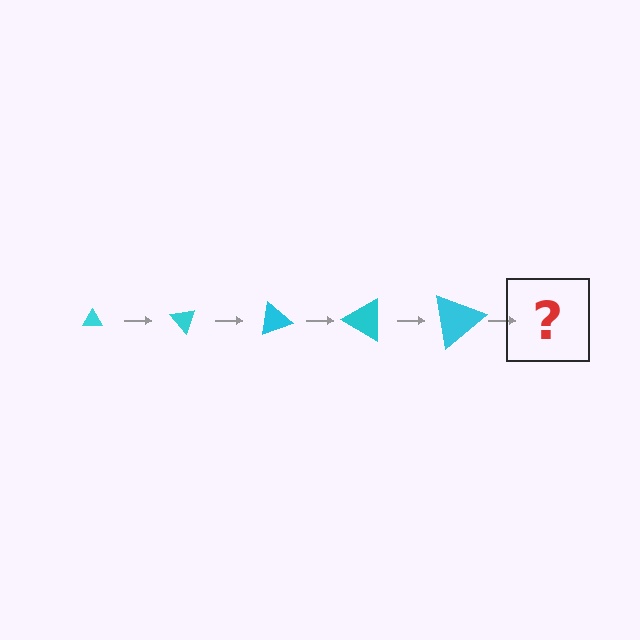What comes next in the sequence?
The next element should be a triangle, larger than the previous one and rotated 250 degrees from the start.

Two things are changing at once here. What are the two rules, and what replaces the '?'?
The two rules are that the triangle grows larger each step and it rotates 50 degrees each step. The '?' should be a triangle, larger than the previous one and rotated 250 degrees from the start.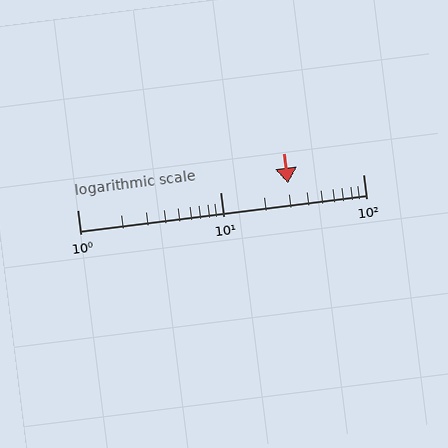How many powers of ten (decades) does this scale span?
The scale spans 2 decades, from 1 to 100.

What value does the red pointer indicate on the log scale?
The pointer indicates approximately 30.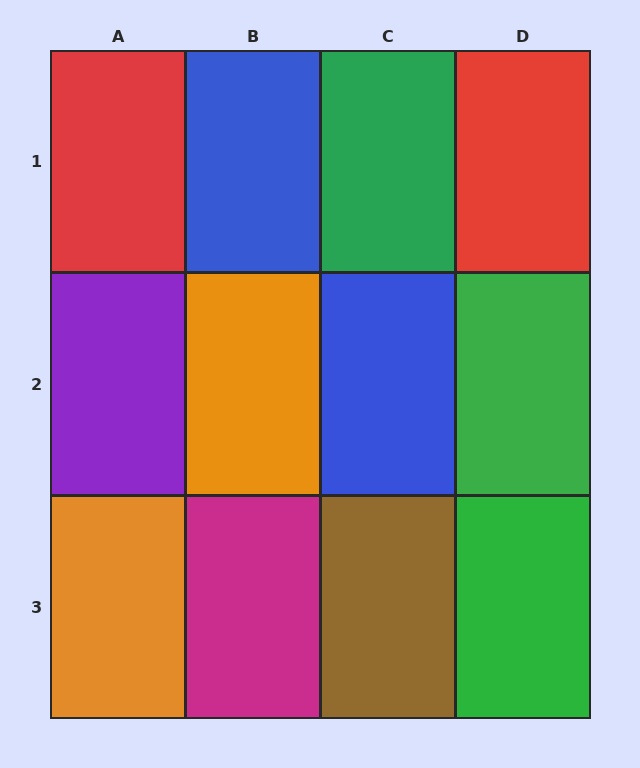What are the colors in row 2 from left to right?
Purple, orange, blue, green.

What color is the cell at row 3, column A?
Orange.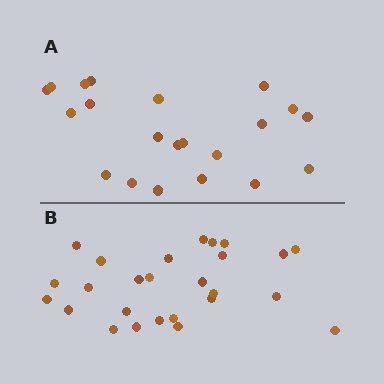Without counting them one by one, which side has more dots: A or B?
Region B (the bottom region) has more dots.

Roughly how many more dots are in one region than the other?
Region B has about 5 more dots than region A.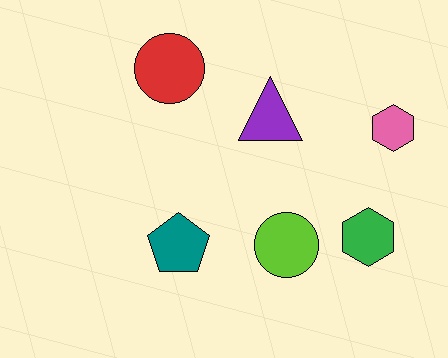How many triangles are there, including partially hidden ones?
There is 1 triangle.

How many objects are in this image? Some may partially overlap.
There are 6 objects.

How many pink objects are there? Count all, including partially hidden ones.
There is 1 pink object.